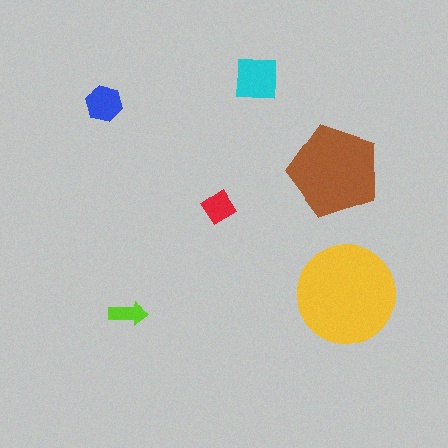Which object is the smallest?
The lime arrow.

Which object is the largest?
The yellow circle.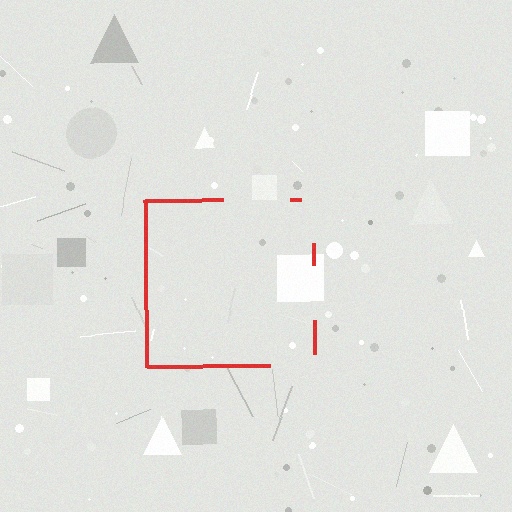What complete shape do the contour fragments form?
The contour fragments form a square.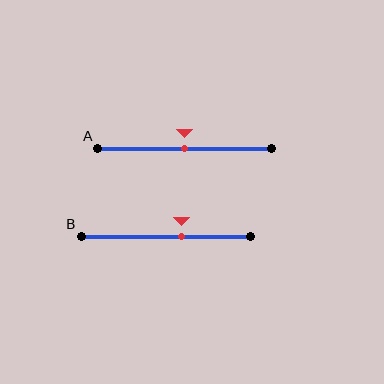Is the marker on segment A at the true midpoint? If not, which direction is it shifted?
Yes, the marker on segment A is at the true midpoint.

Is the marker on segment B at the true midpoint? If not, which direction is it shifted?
No, the marker on segment B is shifted to the right by about 9% of the segment length.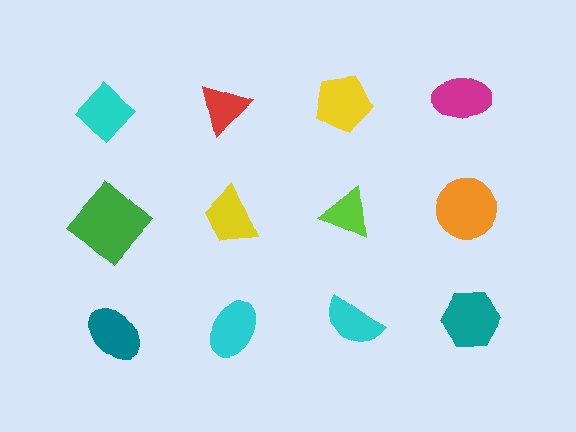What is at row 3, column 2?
A cyan ellipse.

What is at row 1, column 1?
A cyan diamond.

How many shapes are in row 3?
4 shapes.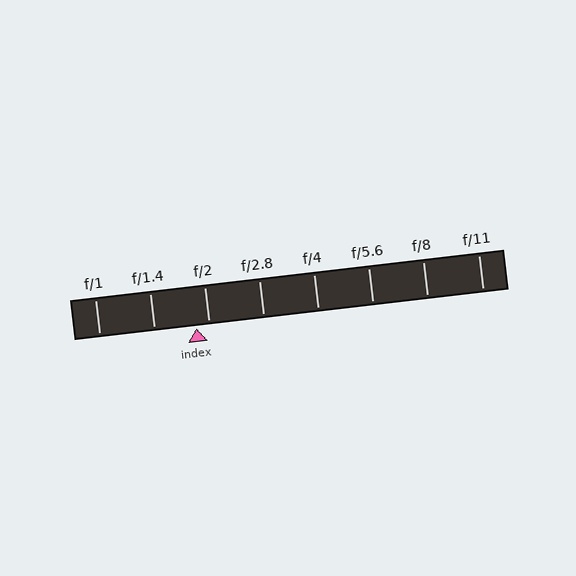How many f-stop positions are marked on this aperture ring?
There are 8 f-stop positions marked.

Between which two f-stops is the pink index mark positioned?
The index mark is between f/1.4 and f/2.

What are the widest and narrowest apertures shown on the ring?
The widest aperture shown is f/1 and the narrowest is f/11.